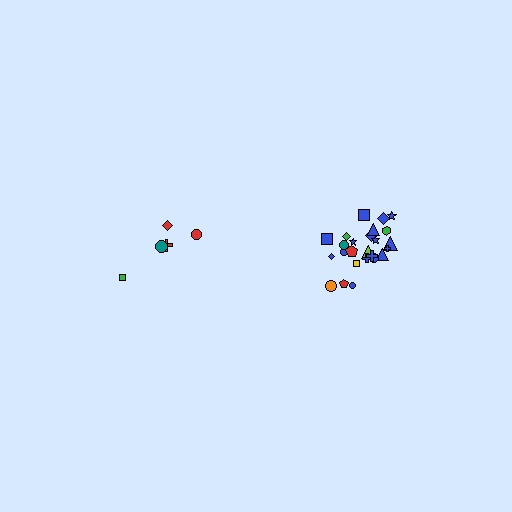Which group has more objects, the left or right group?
The right group.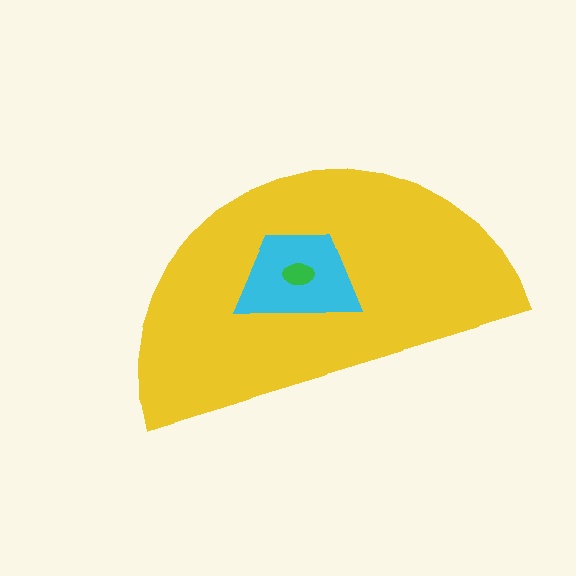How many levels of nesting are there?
3.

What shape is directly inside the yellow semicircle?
The cyan trapezoid.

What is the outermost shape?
The yellow semicircle.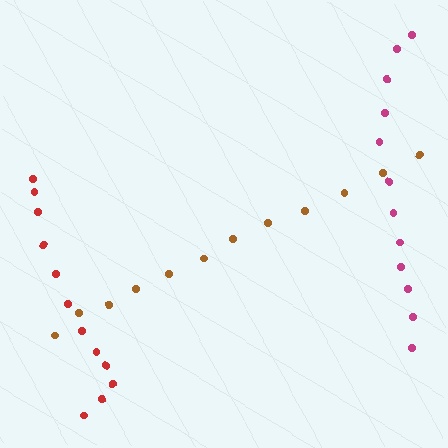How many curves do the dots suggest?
There are 3 distinct paths.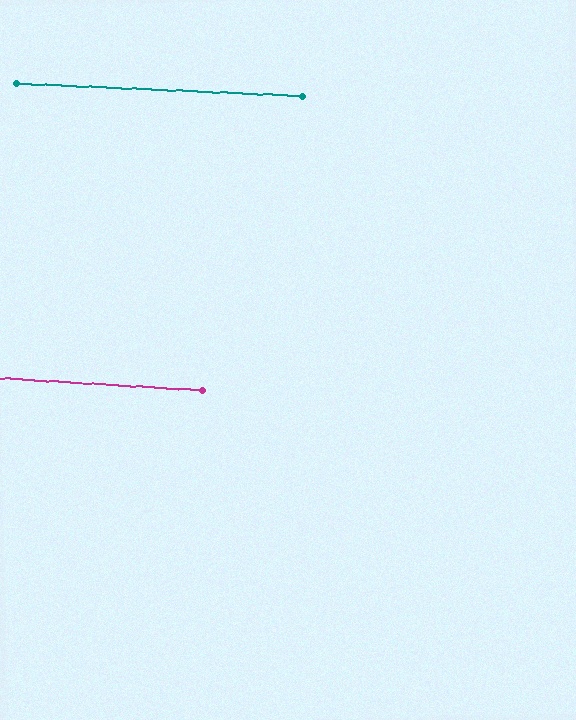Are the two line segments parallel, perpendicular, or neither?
Parallel — their directions differ by only 0.9°.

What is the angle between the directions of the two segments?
Approximately 1 degree.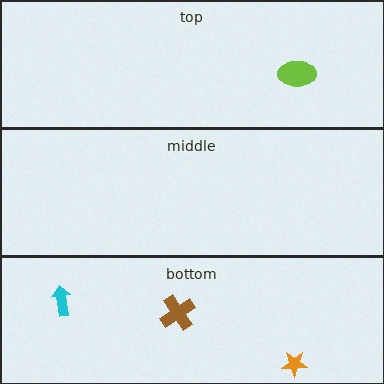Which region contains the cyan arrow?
The bottom region.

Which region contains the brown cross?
The bottom region.